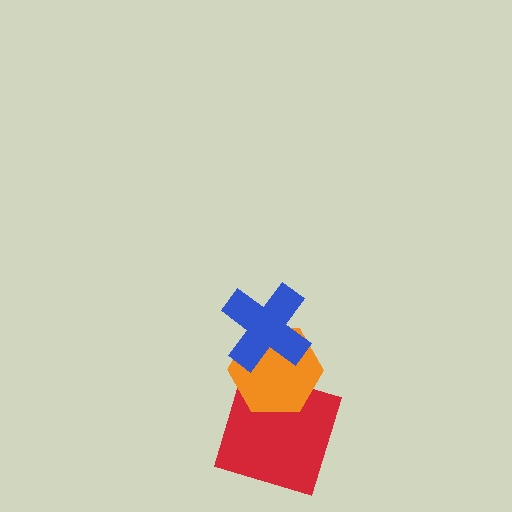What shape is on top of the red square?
The orange hexagon is on top of the red square.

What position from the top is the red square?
The red square is 3rd from the top.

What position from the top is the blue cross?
The blue cross is 1st from the top.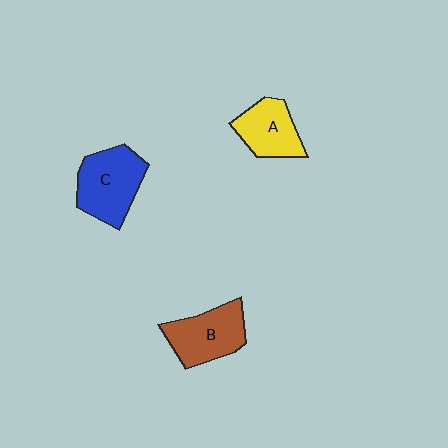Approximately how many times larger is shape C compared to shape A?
Approximately 1.3 times.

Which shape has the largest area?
Shape C (blue).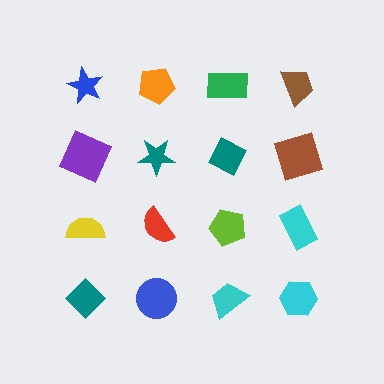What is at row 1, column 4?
A brown trapezoid.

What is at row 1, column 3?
A green rectangle.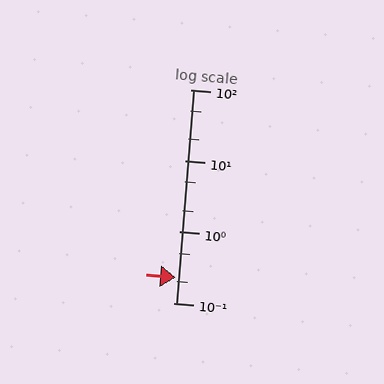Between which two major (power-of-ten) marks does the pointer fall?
The pointer is between 0.1 and 1.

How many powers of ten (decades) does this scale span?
The scale spans 3 decades, from 0.1 to 100.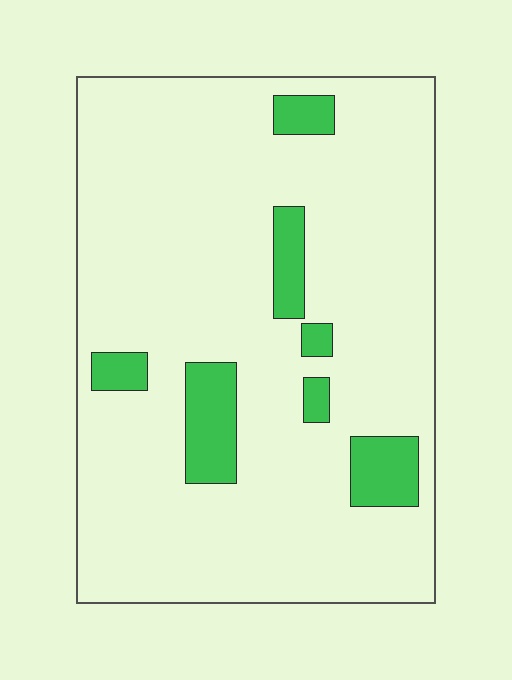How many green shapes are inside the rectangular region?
7.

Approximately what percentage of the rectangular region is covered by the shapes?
Approximately 10%.